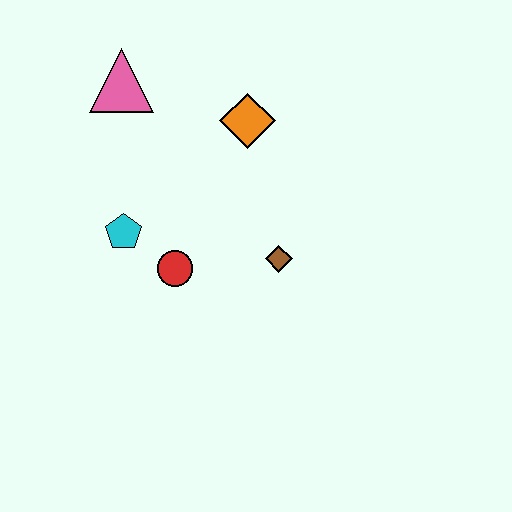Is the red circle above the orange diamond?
No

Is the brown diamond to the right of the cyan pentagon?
Yes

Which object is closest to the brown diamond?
The red circle is closest to the brown diamond.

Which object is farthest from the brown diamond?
The pink triangle is farthest from the brown diamond.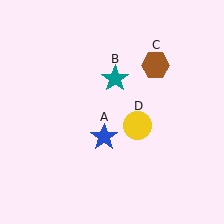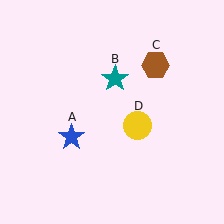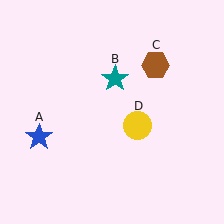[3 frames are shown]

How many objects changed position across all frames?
1 object changed position: blue star (object A).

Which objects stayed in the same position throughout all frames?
Teal star (object B) and brown hexagon (object C) and yellow circle (object D) remained stationary.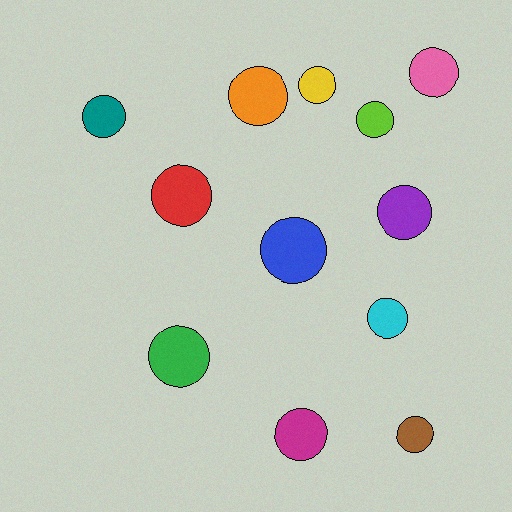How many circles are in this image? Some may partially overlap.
There are 12 circles.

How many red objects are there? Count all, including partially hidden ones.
There is 1 red object.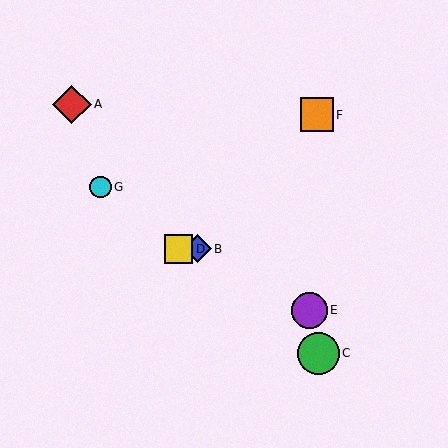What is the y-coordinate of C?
Object C is at y≈353.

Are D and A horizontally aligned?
No, D is at y≈249 and A is at y≈104.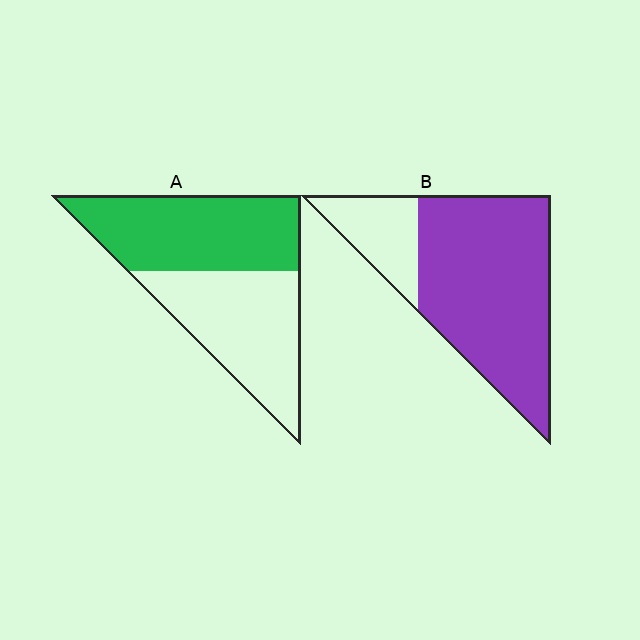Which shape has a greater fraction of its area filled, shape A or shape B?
Shape B.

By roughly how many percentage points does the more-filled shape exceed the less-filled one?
By roughly 25 percentage points (B over A).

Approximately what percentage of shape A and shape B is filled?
A is approximately 50% and B is approximately 80%.